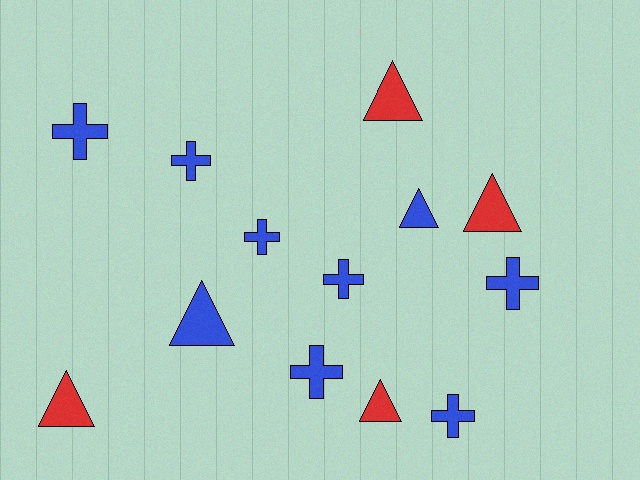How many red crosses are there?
There are no red crosses.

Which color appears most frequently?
Blue, with 9 objects.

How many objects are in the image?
There are 13 objects.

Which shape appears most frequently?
Cross, with 7 objects.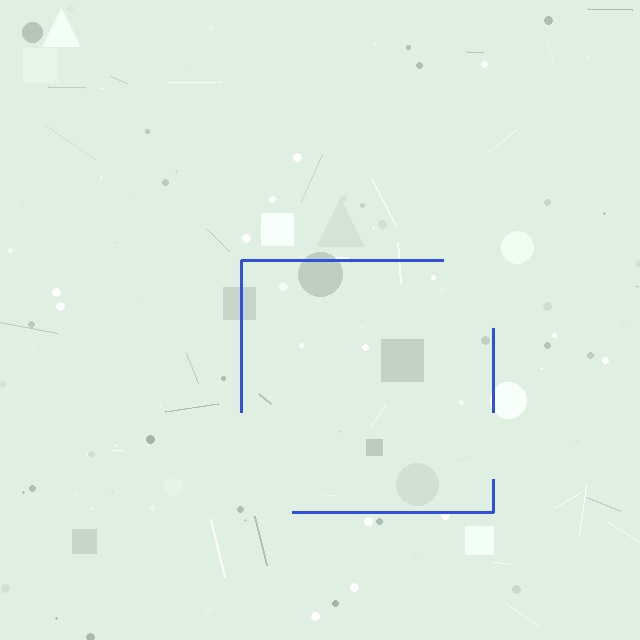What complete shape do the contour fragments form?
The contour fragments form a square.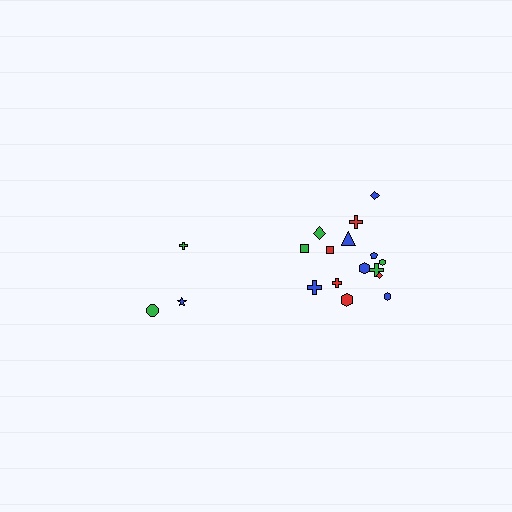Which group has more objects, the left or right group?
The right group.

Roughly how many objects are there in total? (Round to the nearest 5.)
Roughly 20 objects in total.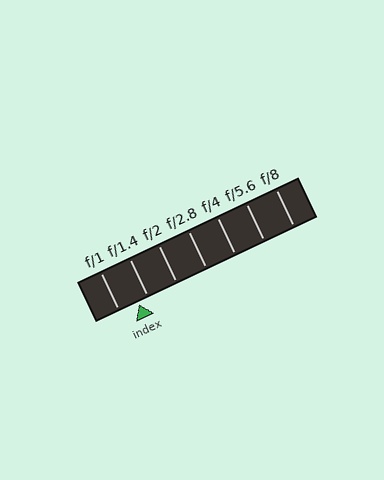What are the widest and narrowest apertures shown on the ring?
The widest aperture shown is f/1 and the narrowest is f/8.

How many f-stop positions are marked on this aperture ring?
There are 7 f-stop positions marked.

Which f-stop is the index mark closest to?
The index mark is closest to f/1.4.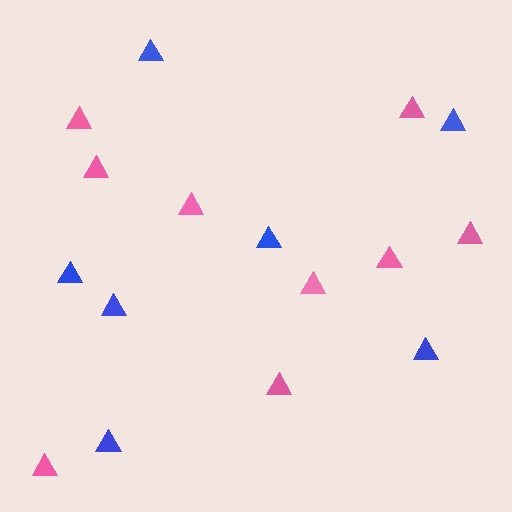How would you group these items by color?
There are 2 groups: one group of pink triangles (9) and one group of blue triangles (7).